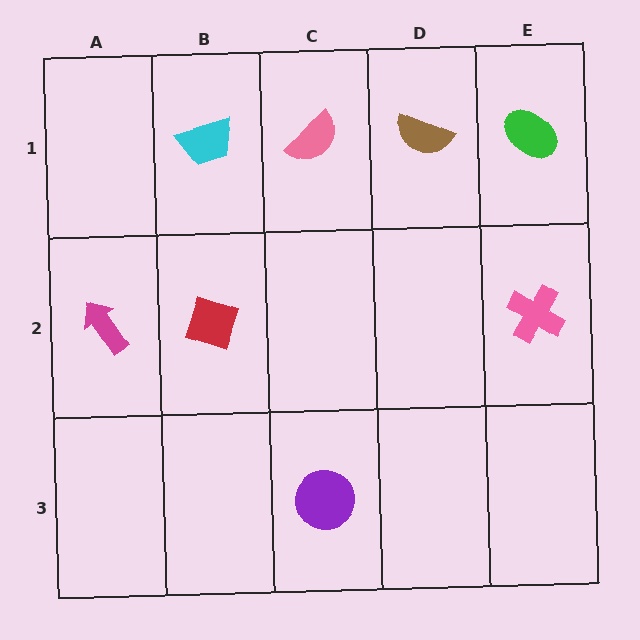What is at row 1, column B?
A cyan trapezoid.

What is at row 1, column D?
A brown semicircle.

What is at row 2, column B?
A red diamond.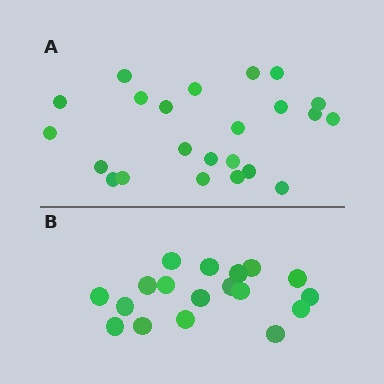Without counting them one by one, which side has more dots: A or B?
Region A (the top region) has more dots.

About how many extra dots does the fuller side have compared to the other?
Region A has about 5 more dots than region B.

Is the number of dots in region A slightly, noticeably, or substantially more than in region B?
Region A has noticeably more, but not dramatically so. The ratio is roughly 1.3 to 1.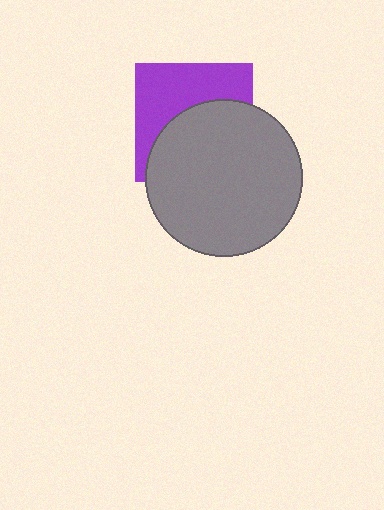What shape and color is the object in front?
The object in front is a gray circle.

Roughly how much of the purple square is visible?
About half of it is visible (roughly 46%).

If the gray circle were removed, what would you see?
You would see the complete purple square.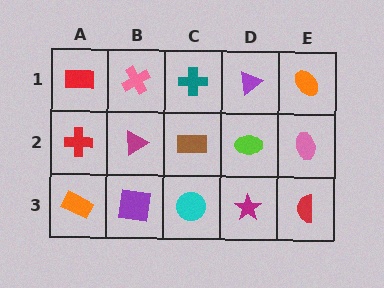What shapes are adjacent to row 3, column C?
A brown rectangle (row 2, column C), a purple square (row 3, column B), a magenta star (row 3, column D).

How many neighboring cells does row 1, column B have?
3.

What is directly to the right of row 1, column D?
An orange ellipse.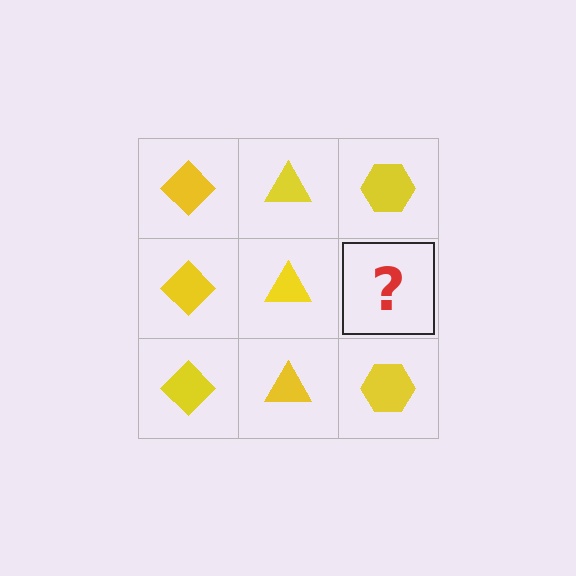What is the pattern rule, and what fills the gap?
The rule is that each column has a consistent shape. The gap should be filled with a yellow hexagon.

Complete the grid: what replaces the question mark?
The question mark should be replaced with a yellow hexagon.